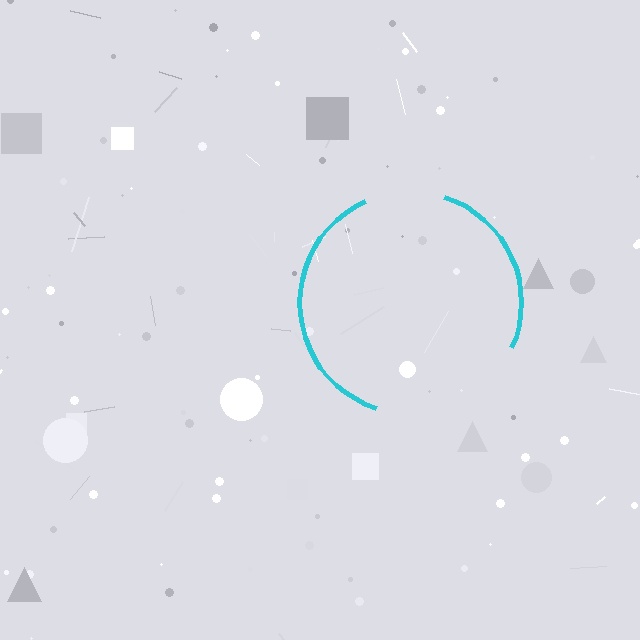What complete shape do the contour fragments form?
The contour fragments form a circle.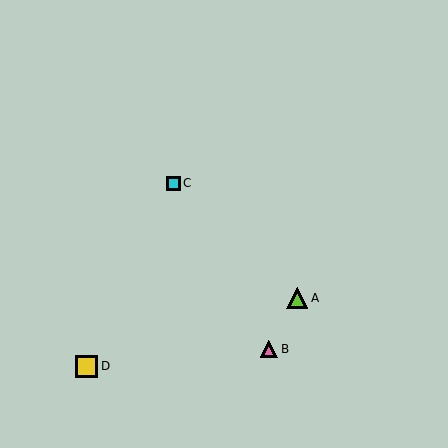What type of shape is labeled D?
Shape D is a yellow square.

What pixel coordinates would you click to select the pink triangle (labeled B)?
Click at (269, 349) to select the pink triangle B.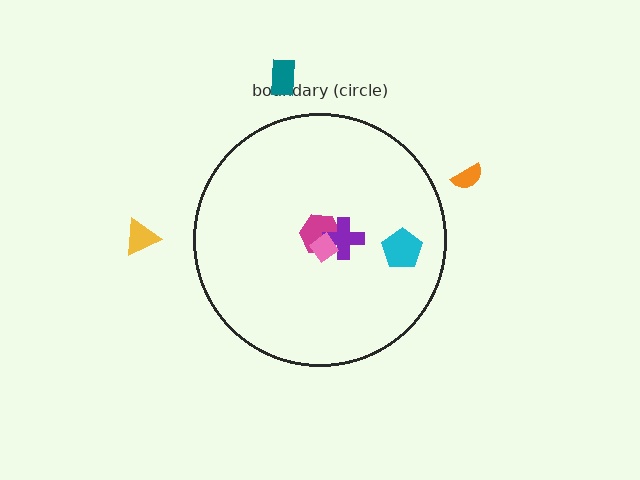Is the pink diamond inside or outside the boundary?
Inside.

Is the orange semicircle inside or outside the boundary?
Outside.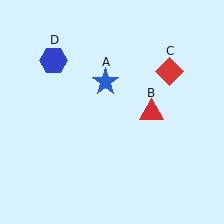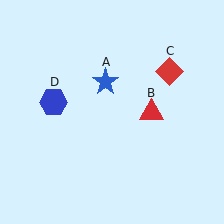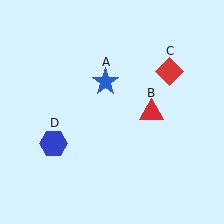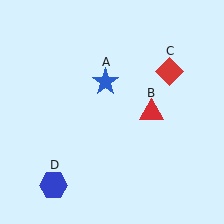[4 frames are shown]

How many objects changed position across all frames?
1 object changed position: blue hexagon (object D).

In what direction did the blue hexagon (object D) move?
The blue hexagon (object D) moved down.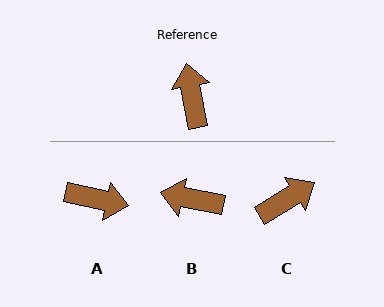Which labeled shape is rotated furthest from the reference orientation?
A, about 113 degrees away.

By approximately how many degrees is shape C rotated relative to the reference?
Approximately 69 degrees clockwise.